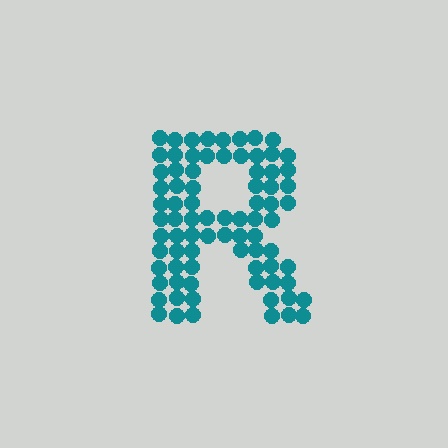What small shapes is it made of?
It is made of small circles.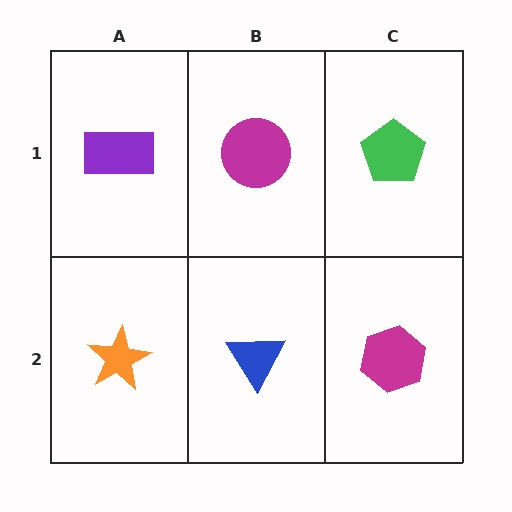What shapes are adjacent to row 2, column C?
A green pentagon (row 1, column C), a blue triangle (row 2, column B).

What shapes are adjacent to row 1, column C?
A magenta hexagon (row 2, column C), a magenta circle (row 1, column B).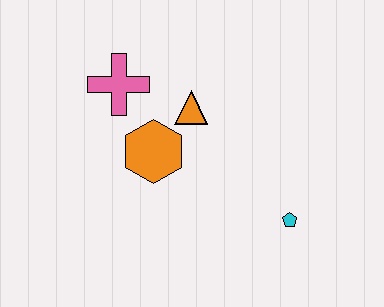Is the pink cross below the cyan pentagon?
No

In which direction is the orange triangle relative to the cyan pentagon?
The orange triangle is above the cyan pentagon.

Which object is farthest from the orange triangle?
The cyan pentagon is farthest from the orange triangle.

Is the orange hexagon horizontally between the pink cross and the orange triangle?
Yes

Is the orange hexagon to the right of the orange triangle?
No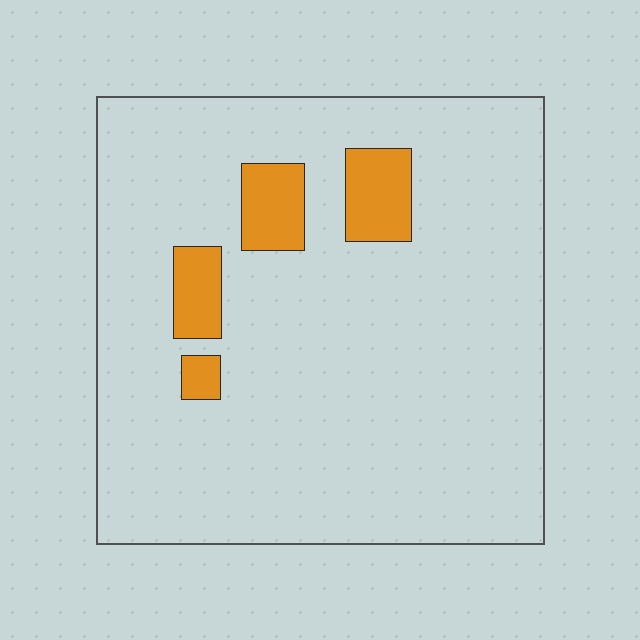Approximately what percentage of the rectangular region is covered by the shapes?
Approximately 10%.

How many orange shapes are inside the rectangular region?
4.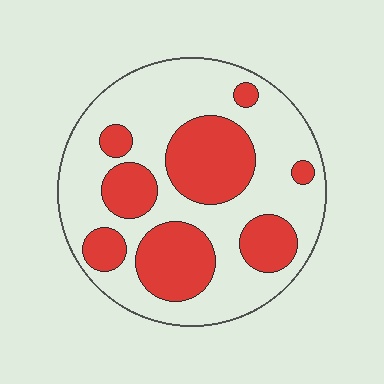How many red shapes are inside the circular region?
8.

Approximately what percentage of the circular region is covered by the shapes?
Approximately 35%.